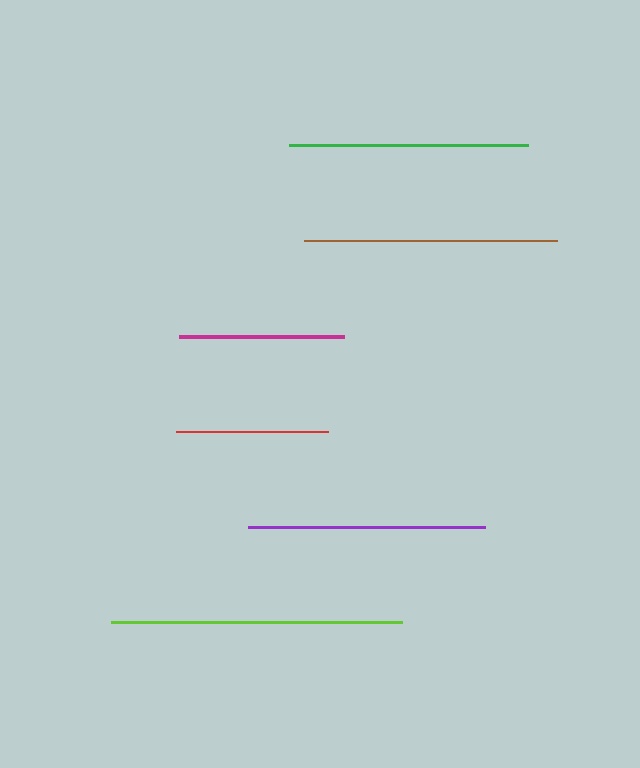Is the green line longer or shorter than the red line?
The green line is longer than the red line.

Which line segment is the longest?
The lime line is the longest at approximately 291 pixels.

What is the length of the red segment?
The red segment is approximately 151 pixels long.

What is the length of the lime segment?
The lime segment is approximately 291 pixels long.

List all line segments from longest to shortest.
From longest to shortest: lime, brown, green, purple, magenta, red.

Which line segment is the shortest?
The red line is the shortest at approximately 151 pixels.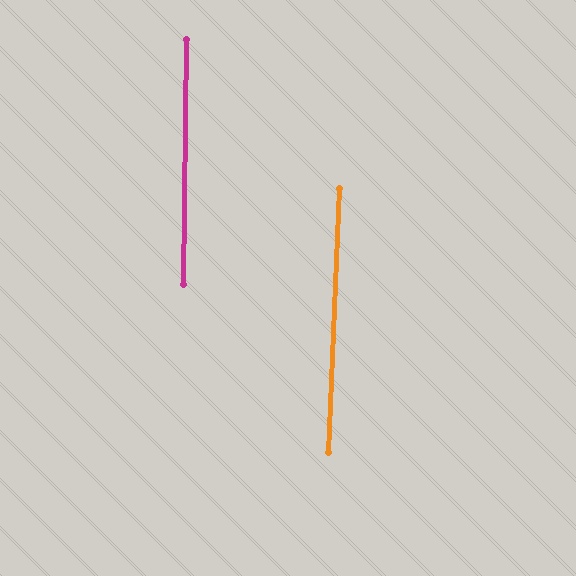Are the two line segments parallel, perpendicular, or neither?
Parallel — their directions differ by only 1.8°.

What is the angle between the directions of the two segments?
Approximately 2 degrees.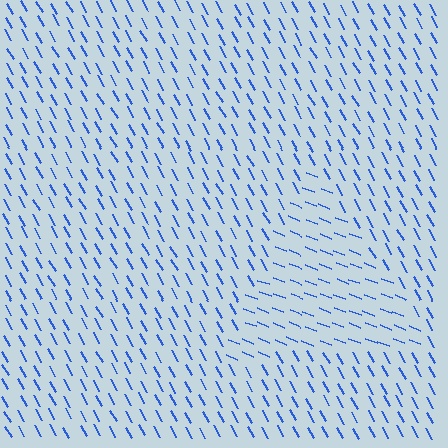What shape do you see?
I see a triangle.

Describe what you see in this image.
The image is filled with small blue line segments. A triangle region in the image has lines oriented differently from the surrounding lines, creating a visible texture boundary.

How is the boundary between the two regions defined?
The boundary is defined purely by a change in line orientation (approximately 40 degrees difference). All lines are the same color and thickness.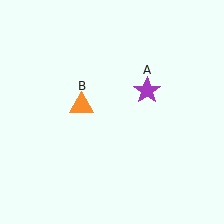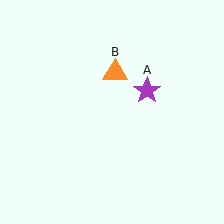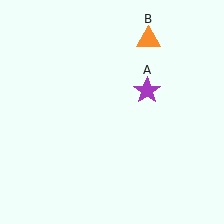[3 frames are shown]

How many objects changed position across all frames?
1 object changed position: orange triangle (object B).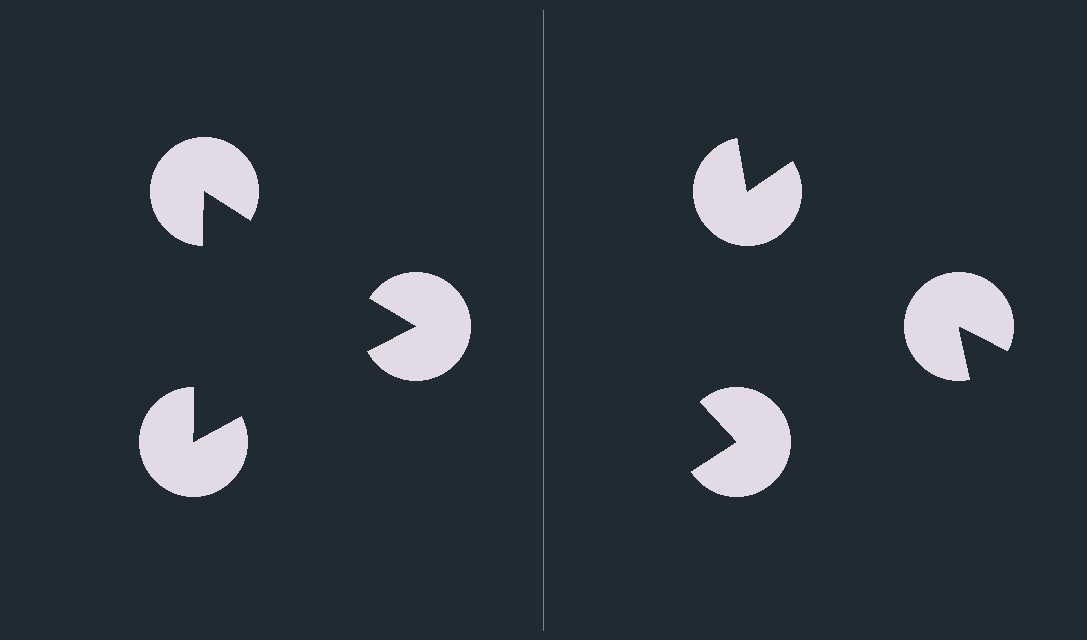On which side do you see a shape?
An illusory triangle appears on the left side. On the right side the wedge cuts are rotated, so no coherent shape forms.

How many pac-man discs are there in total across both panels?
6 — 3 on each side.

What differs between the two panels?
The pac-man discs are positioned identically on both sides; only the wedge orientations differ. On the left they align to a triangle; on the right they are misaligned.